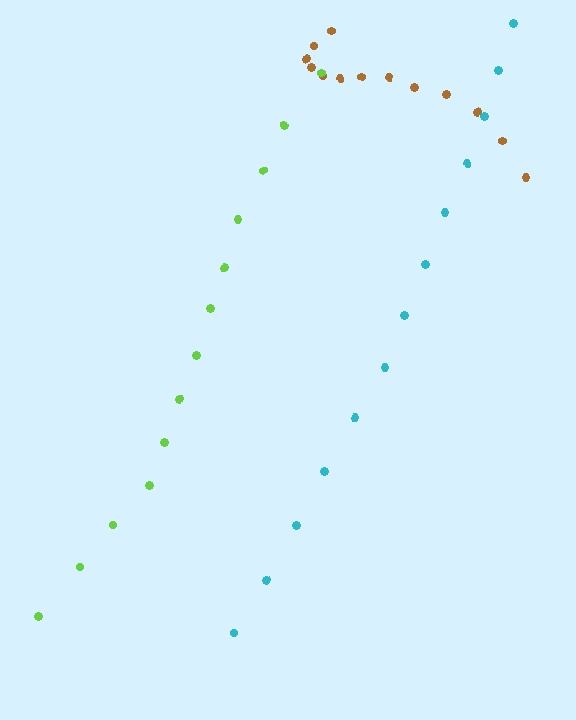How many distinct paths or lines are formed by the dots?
There are 3 distinct paths.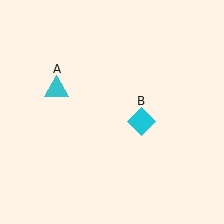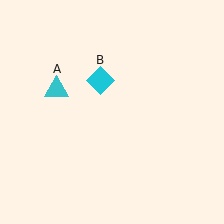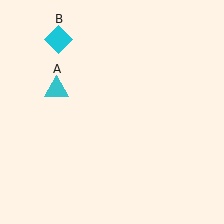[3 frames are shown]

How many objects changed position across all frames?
1 object changed position: cyan diamond (object B).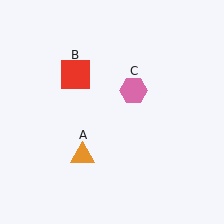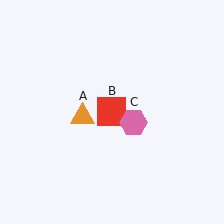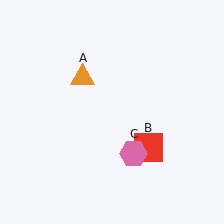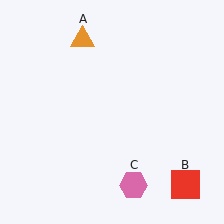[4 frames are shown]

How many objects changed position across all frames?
3 objects changed position: orange triangle (object A), red square (object B), pink hexagon (object C).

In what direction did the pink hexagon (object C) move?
The pink hexagon (object C) moved down.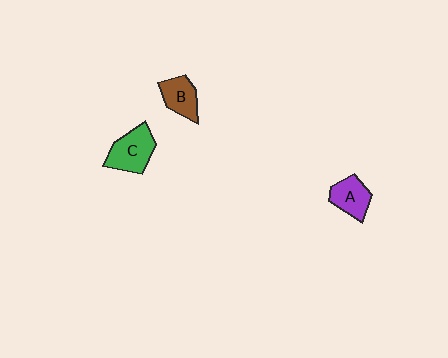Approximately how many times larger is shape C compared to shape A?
Approximately 1.3 times.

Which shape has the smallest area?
Shape B (brown).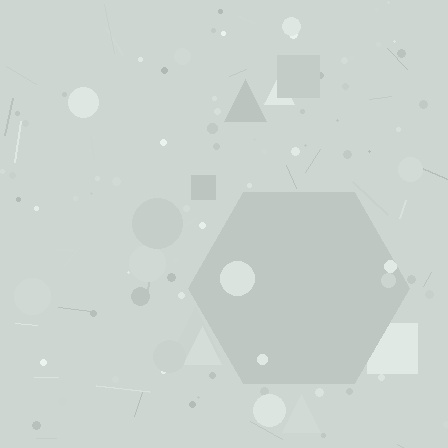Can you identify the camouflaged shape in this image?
The camouflaged shape is a hexagon.